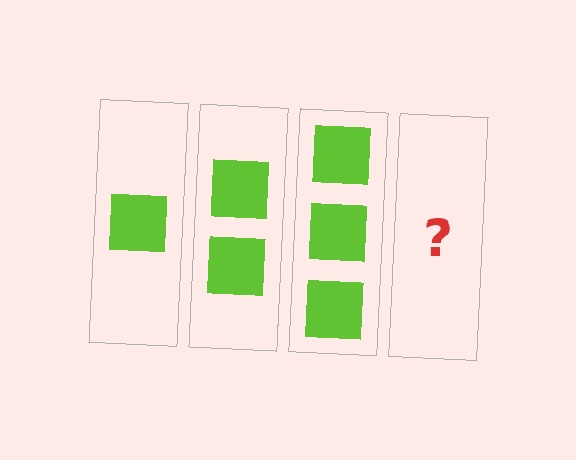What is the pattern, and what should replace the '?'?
The pattern is that each step adds one more square. The '?' should be 4 squares.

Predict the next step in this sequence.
The next step is 4 squares.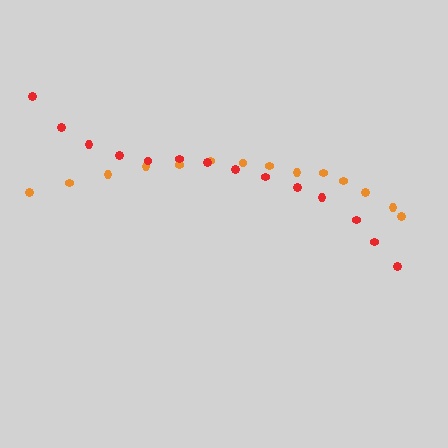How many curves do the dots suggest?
There are 2 distinct paths.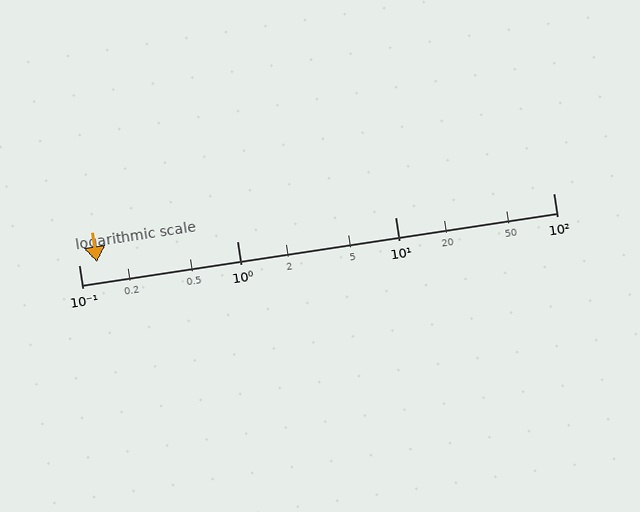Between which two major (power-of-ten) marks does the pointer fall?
The pointer is between 0.1 and 1.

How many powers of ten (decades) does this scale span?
The scale spans 3 decades, from 0.1 to 100.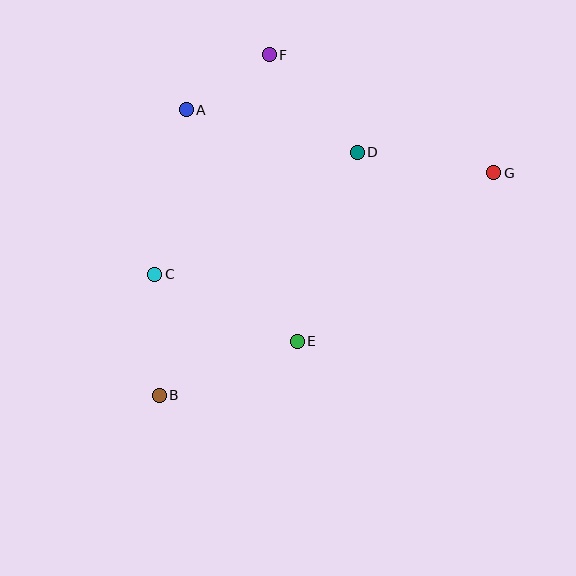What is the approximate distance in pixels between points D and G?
The distance between D and G is approximately 138 pixels.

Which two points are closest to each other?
Points A and F are closest to each other.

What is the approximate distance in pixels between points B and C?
The distance between B and C is approximately 121 pixels.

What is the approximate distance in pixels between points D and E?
The distance between D and E is approximately 198 pixels.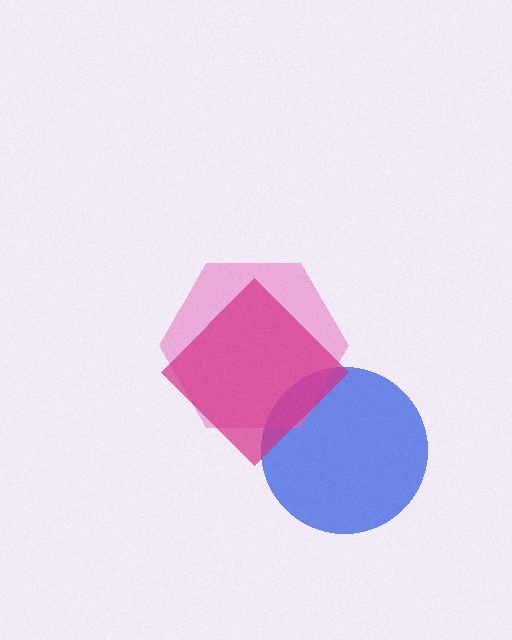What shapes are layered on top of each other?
The layered shapes are: a blue circle, a pink hexagon, a magenta diamond.